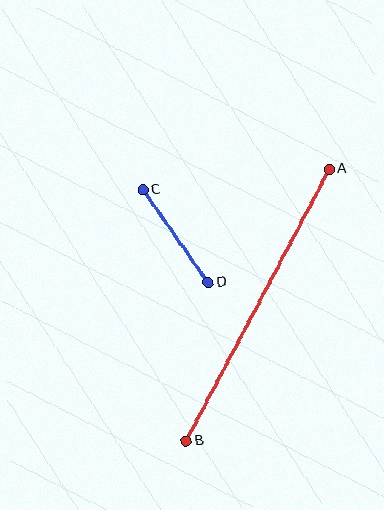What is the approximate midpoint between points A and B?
The midpoint is at approximately (258, 305) pixels.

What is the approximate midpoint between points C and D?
The midpoint is at approximately (175, 236) pixels.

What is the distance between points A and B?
The distance is approximately 307 pixels.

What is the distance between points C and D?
The distance is approximately 113 pixels.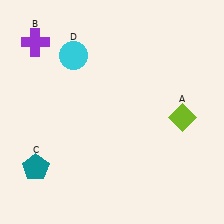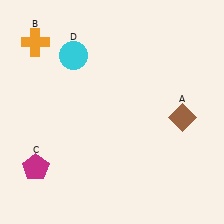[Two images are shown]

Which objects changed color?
A changed from lime to brown. B changed from purple to orange. C changed from teal to magenta.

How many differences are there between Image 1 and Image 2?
There are 3 differences between the two images.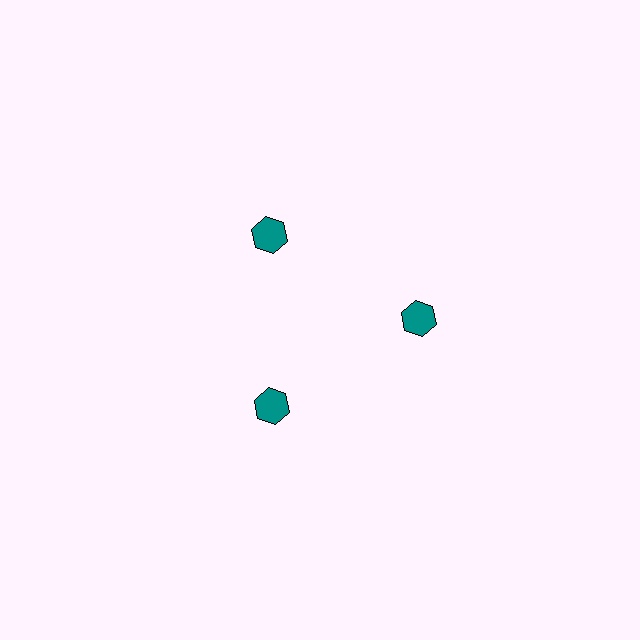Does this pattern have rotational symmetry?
Yes, this pattern has 3-fold rotational symmetry. It looks the same after rotating 120 degrees around the center.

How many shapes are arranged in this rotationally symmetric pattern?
There are 3 shapes, arranged in 3 groups of 1.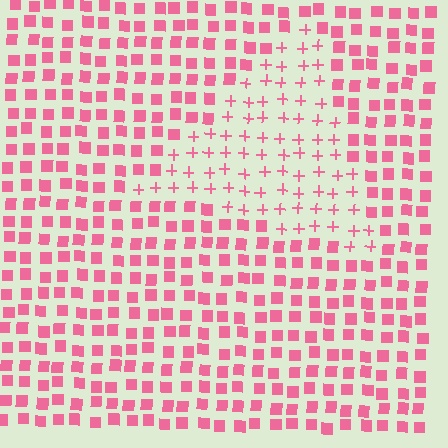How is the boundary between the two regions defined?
The boundary is defined by a change in element shape: plus signs inside vs. squares outside. All elements share the same color and spacing.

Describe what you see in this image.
The image is filled with small pink elements arranged in a uniform grid. A triangle-shaped region contains plus signs, while the surrounding area contains squares. The boundary is defined purely by the change in element shape.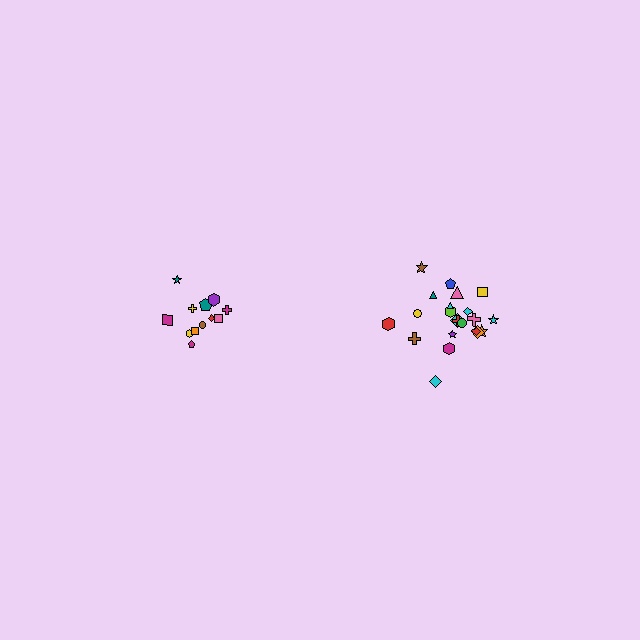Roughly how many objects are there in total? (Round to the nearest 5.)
Roughly 35 objects in total.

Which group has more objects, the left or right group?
The right group.